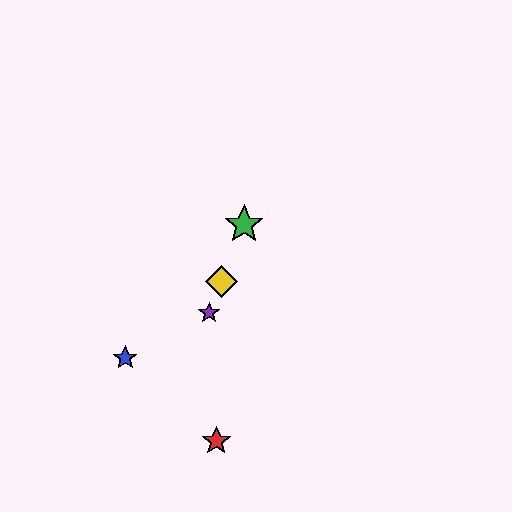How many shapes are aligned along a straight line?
3 shapes (the green star, the yellow diamond, the purple star) are aligned along a straight line.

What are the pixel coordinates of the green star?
The green star is at (244, 224).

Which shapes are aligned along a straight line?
The green star, the yellow diamond, the purple star are aligned along a straight line.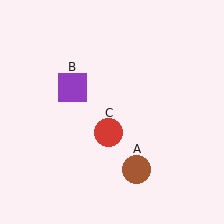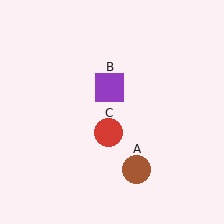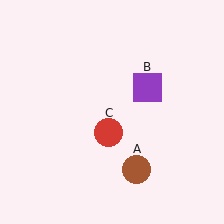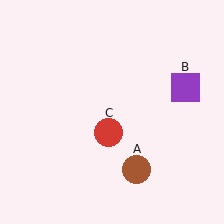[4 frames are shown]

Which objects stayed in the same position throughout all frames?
Brown circle (object A) and red circle (object C) remained stationary.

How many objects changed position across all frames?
1 object changed position: purple square (object B).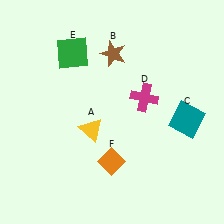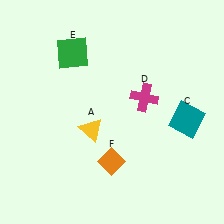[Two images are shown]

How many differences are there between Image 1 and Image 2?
There is 1 difference between the two images.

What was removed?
The brown star (B) was removed in Image 2.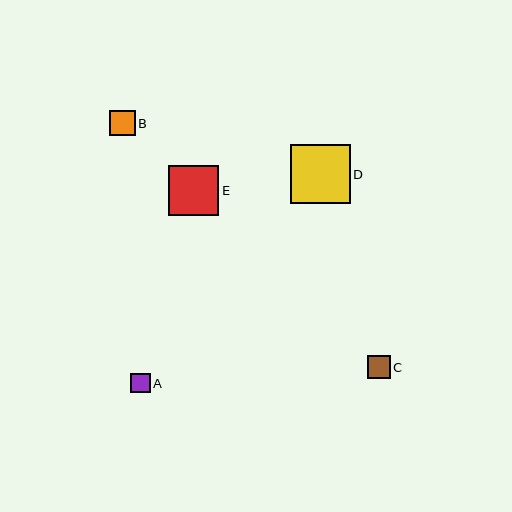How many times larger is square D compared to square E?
Square D is approximately 1.2 times the size of square E.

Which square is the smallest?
Square A is the smallest with a size of approximately 19 pixels.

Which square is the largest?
Square D is the largest with a size of approximately 59 pixels.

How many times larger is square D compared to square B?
Square D is approximately 2.3 times the size of square B.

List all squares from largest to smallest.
From largest to smallest: D, E, B, C, A.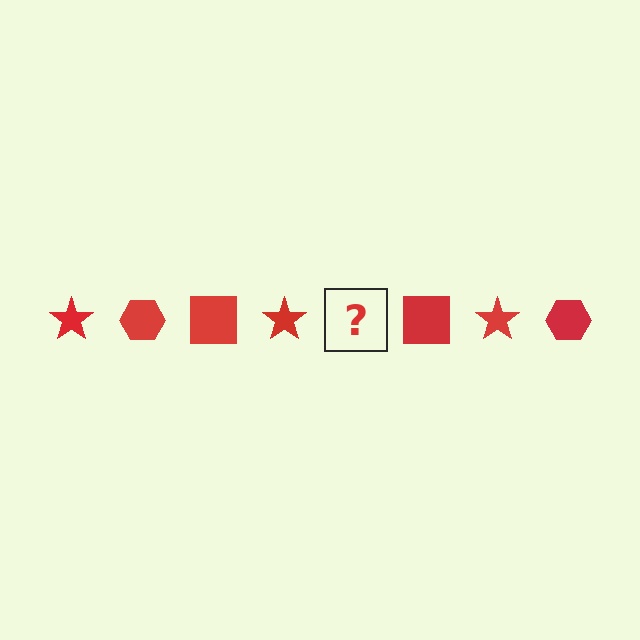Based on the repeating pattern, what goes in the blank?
The blank should be a red hexagon.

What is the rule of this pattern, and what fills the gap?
The rule is that the pattern cycles through star, hexagon, square shapes in red. The gap should be filled with a red hexagon.